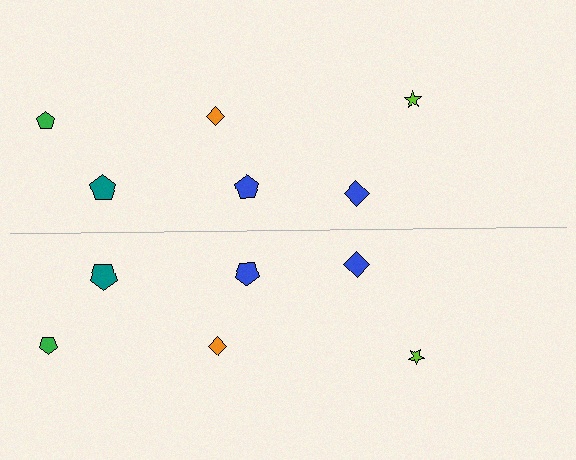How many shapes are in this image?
There are 12 shapes in this image.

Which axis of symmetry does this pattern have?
The pattern has a horizontal axis of symmetry running through the center of the image.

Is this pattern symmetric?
Yes, this pattern has bilateral (reflection) symmetry.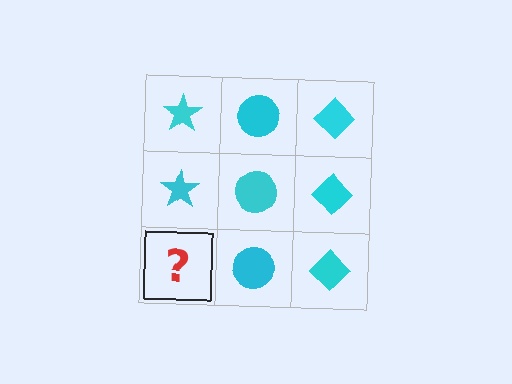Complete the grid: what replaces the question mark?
The question mark should be replaced with a cyan star.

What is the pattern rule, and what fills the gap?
The rule is that each column has a consistent shape. The gap should be filled with a cyan star.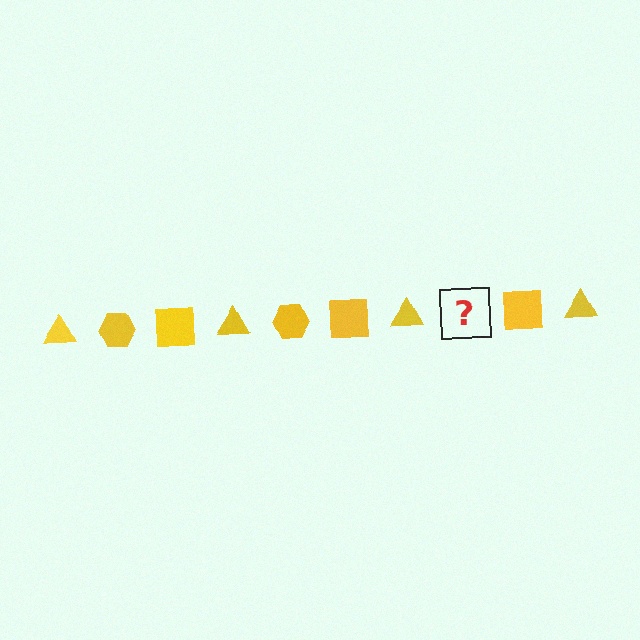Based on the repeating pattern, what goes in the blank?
The blank should be a yellow hexagon.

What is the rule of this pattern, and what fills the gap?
The rule is that the pattern cycles through triangle, hexagon, square shapes in yellow. The gap should be filled with a yellow hexagon.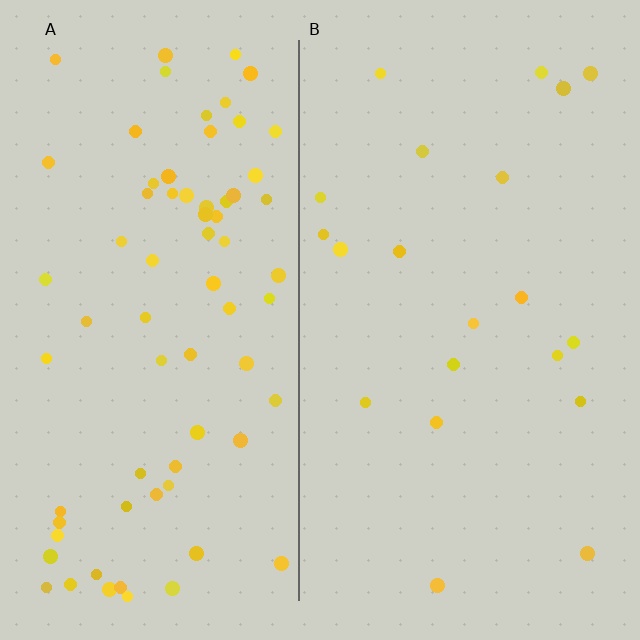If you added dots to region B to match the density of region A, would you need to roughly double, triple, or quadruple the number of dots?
Approximately triple.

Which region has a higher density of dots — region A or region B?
A (the left).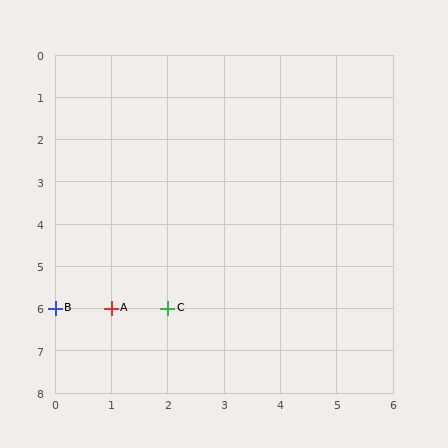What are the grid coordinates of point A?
Point A is at grid coordinates (1, 6).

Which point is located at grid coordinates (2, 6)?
Point C is at (2, 6).